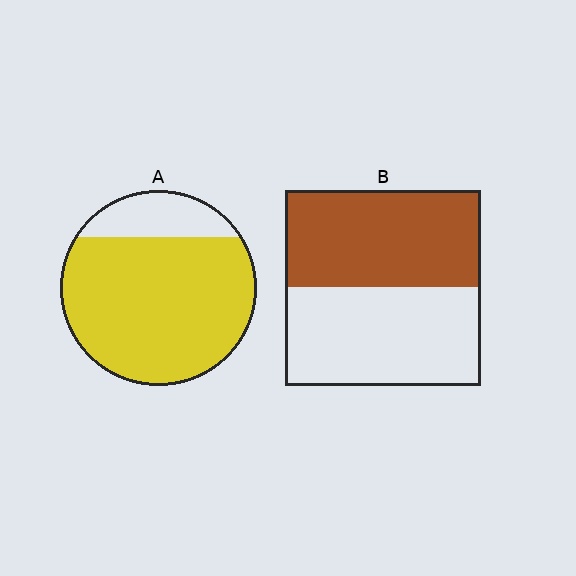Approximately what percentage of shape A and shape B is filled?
A is approximately 80% and B is approximately 50%.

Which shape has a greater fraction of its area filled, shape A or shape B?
Shape A.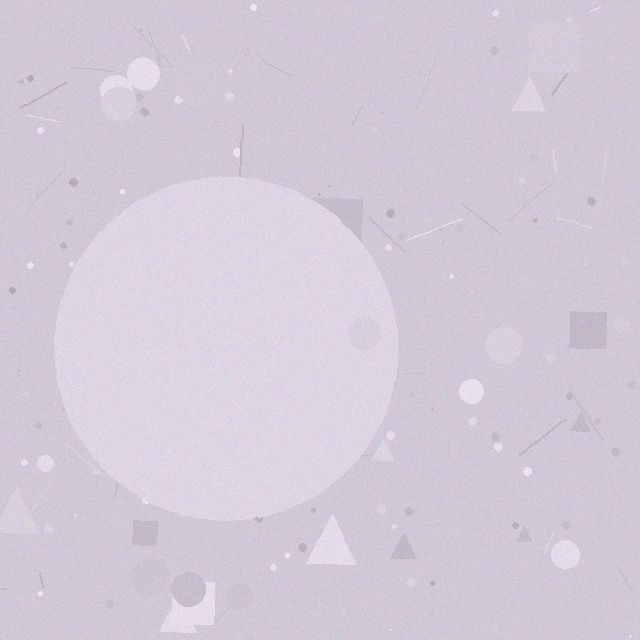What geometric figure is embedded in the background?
A circle is embedded in the background.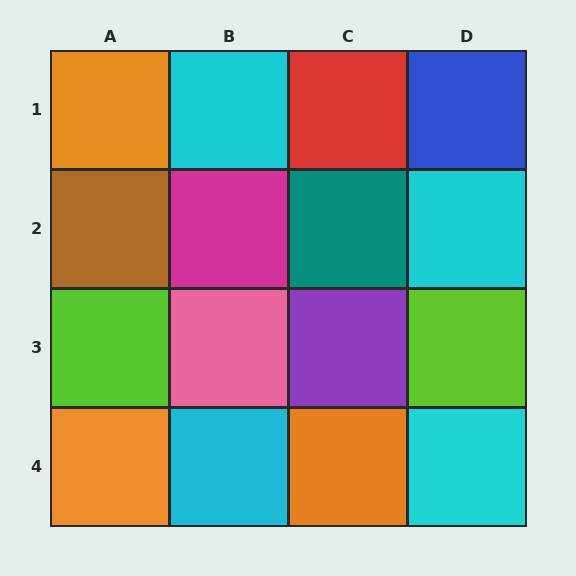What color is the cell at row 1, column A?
Orange.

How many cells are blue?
1 cell is blue.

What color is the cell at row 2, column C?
Teal.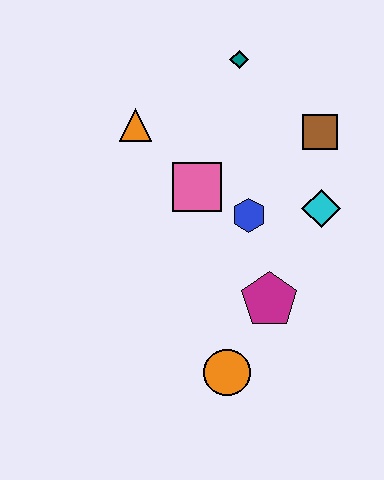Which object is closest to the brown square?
The cyan diamond is closest to the brown square.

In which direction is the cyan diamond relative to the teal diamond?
The cyan diamond is below the teal diamond.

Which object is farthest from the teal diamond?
The orange circle is farthest from the teal diamond.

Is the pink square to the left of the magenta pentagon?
Yes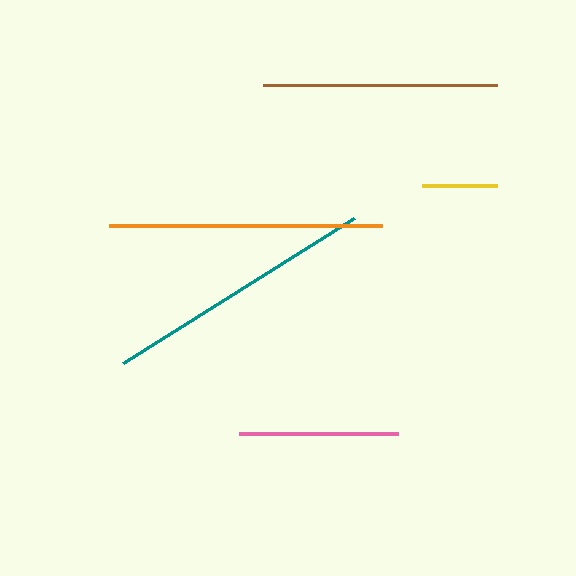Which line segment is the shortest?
The yellow line is the shortest at approximately 75 pixels.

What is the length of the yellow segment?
The yellow segment is approximately 75 pixels long.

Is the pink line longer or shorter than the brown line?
The brown line is longer than the pink line.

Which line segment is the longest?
The orange line is the longest at approximately 273 pixels.